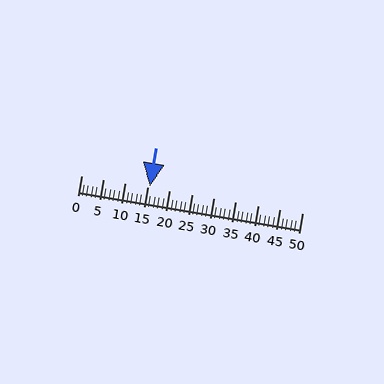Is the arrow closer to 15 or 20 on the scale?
The arrow is closer to 15.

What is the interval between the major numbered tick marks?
The major tick marks are spaced 5 units apart.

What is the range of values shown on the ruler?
The ruler shows values from 0 to 50.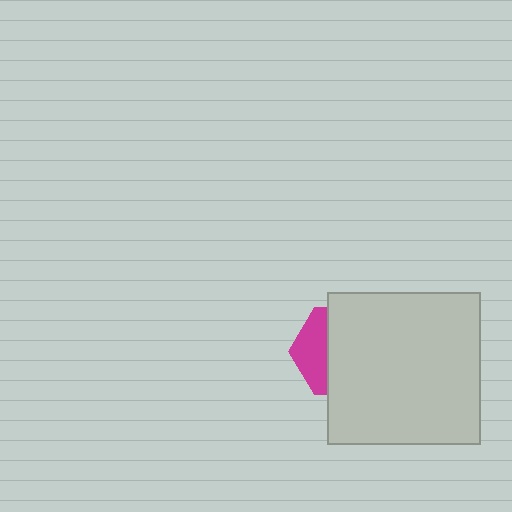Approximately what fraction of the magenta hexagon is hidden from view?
Roughly 65% of the magenta hexagon is hidden behind the light gray square.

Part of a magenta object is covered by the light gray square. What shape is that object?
It is a hexagon.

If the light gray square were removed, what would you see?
You would see the complete magenta hexagon.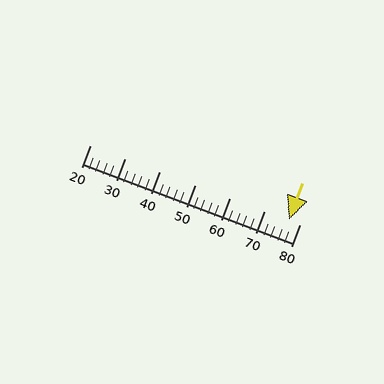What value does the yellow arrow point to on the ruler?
The yellow arrow points to approximately 77.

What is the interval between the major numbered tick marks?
The major tick marks are spaced 10 units apart.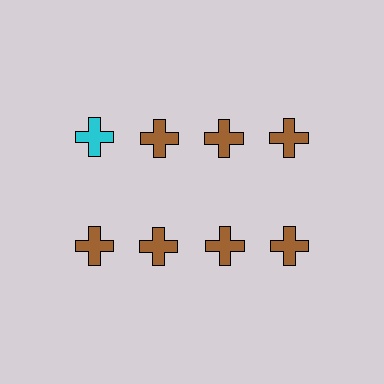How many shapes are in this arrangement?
There are 8 shapes arranged in a grid pattern.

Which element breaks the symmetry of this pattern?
The cyan cross in the top row, leftmost column breaks the symmetry. All other shapes are brown crosses.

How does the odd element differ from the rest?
It has a different color: cyan instead of brown.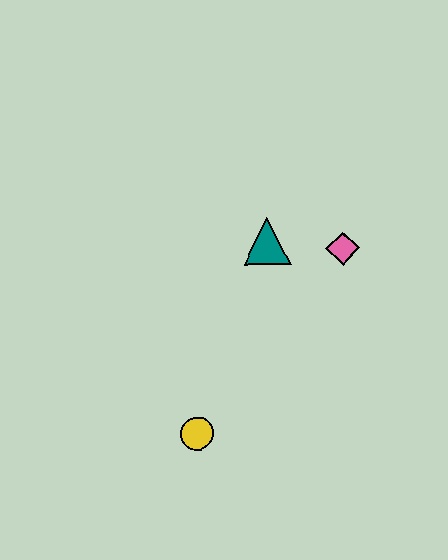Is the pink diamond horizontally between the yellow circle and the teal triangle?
No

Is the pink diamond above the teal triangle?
No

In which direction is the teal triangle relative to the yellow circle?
The teal triangle is above the yellow circle.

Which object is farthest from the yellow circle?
The pink diamond is farthest from the yellow circle.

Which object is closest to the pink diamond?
The teal triangle is closest to the pink diamond.